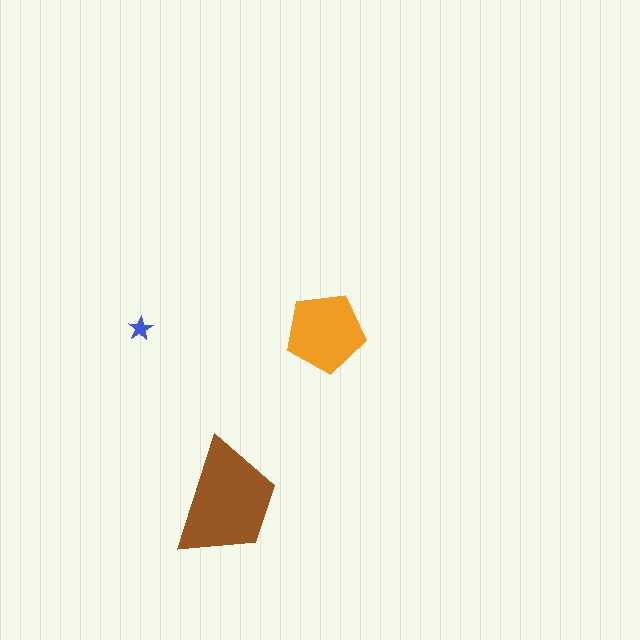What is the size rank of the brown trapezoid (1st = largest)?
1st.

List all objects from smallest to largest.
The blue star, the orange pentagon, the brown trapezoid.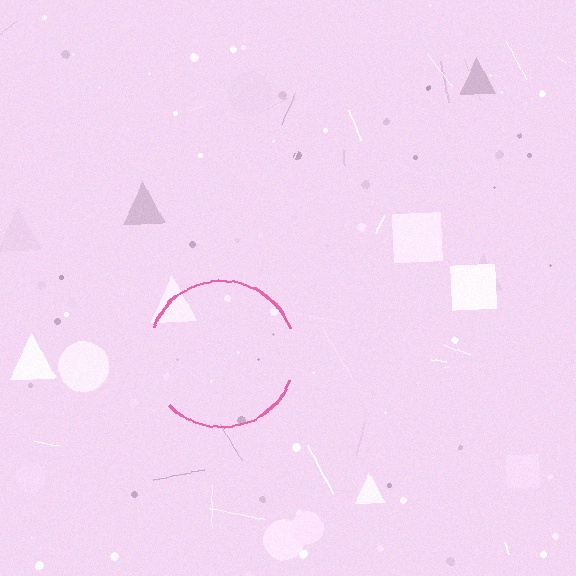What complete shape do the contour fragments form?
The contour fragments form a circle.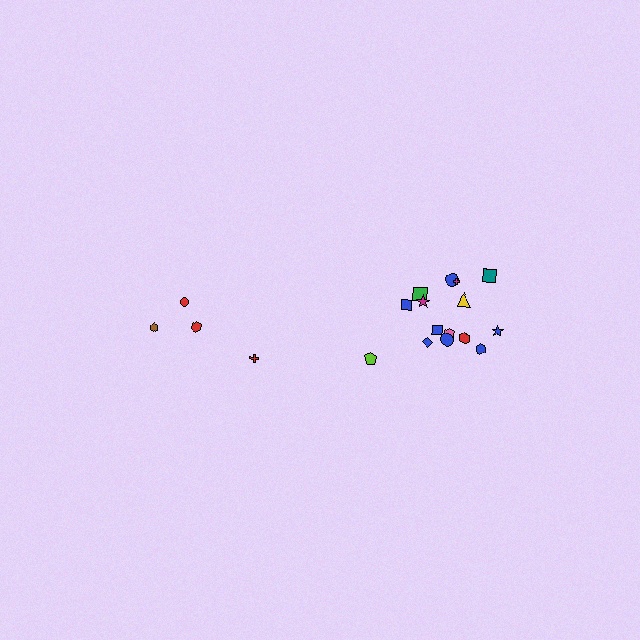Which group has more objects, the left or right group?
The right group.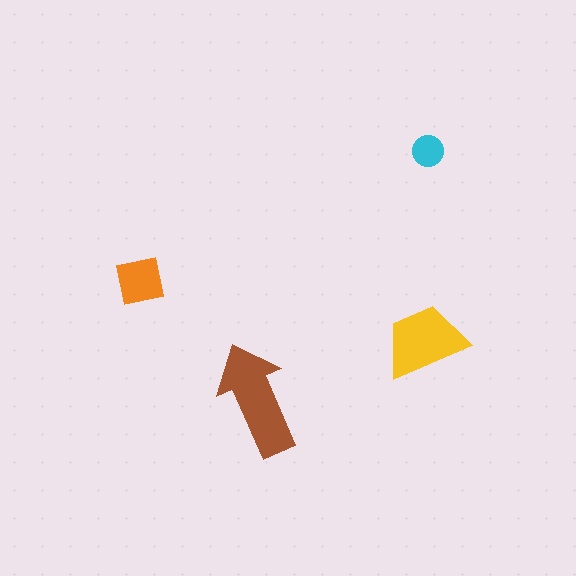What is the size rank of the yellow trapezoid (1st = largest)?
2nd.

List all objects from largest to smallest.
The brown arrow, the yellow trapezoid, the orange square, the cyan circle.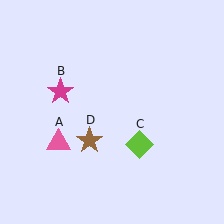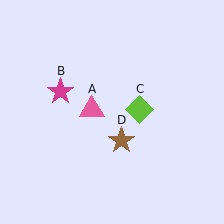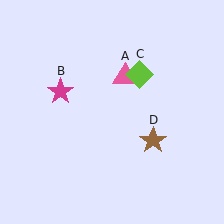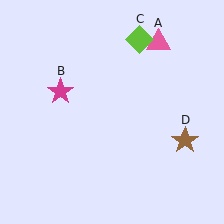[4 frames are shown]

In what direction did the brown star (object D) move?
The brown star (object D) moved right.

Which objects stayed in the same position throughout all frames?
Magenta star (object B) remained stationary.